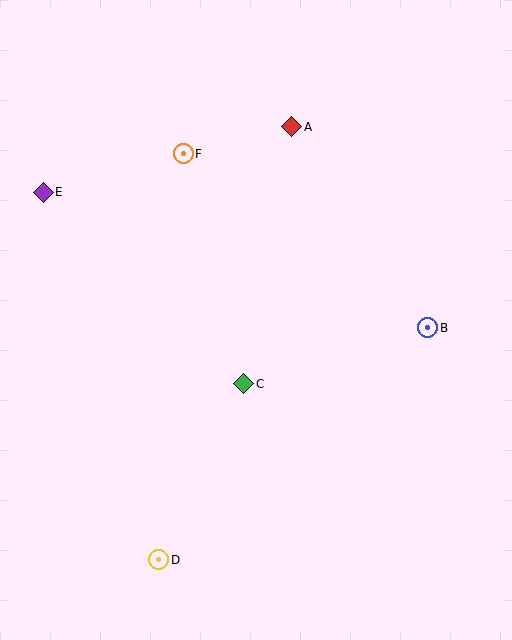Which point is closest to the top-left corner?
Point E is closest to the top-left corner.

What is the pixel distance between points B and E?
The distance between B and E is 407 pixels.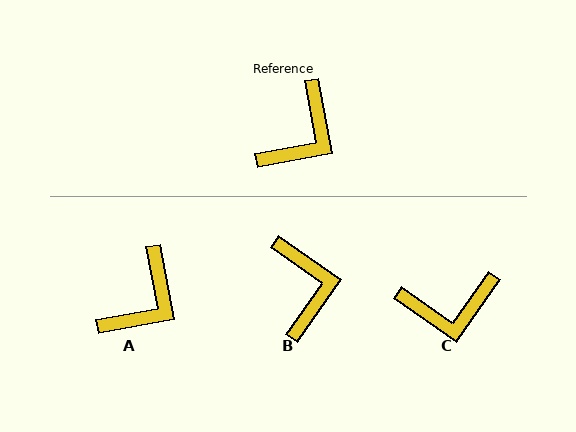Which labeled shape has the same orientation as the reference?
A.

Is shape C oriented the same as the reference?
No, it is off by about 45 degrees.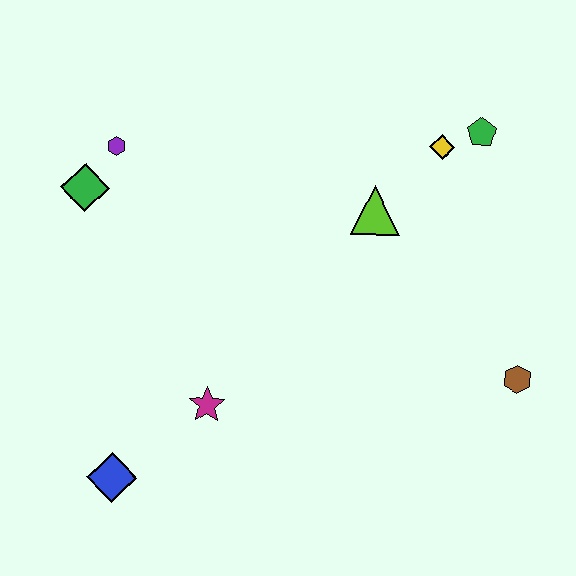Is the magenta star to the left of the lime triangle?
Yes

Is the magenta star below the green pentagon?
Yes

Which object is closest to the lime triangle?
The yellow diamond is closest to the lime triangle.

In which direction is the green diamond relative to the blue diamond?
The green diamond is above the blue diamond.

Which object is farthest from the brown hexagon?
The green diamond is farthest from the brown hexagon.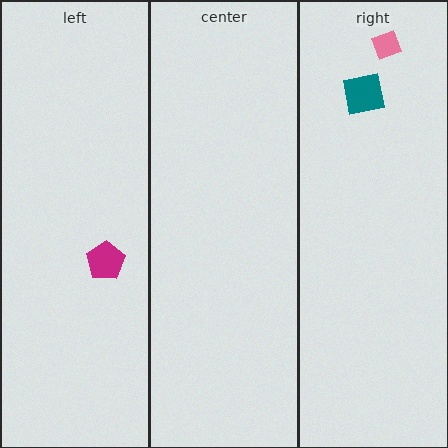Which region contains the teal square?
The right region.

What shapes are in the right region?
The teal square, the pink diamond.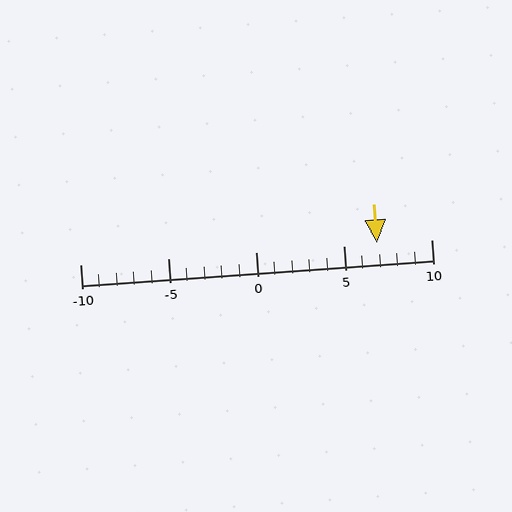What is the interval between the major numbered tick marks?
The major tick marks are spaced 5 units apart.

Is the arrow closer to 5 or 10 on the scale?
The arrow is closer to 5.